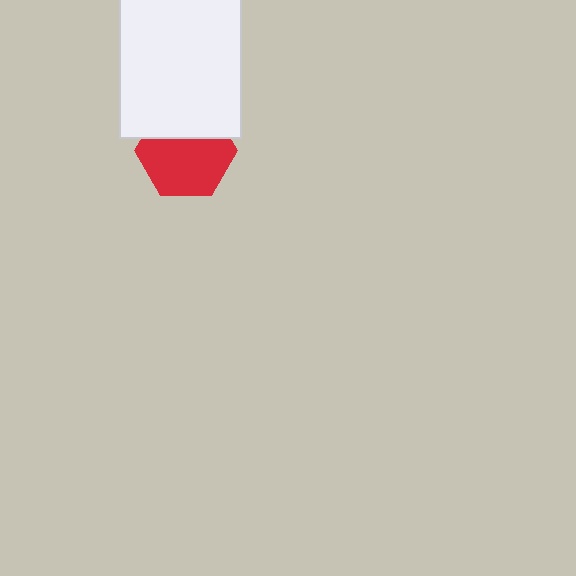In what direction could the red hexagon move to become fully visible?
The red hexagon could move down. That would shift it out from behind the white rectangle entirely.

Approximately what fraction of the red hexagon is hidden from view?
Roughly 34% of the red hexagon is hidden behind the white rectangle.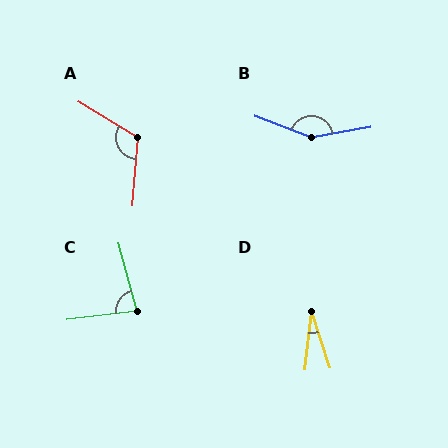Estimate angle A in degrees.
Approximately 117 degrees.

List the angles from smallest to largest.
D (25°), C (82°), A (117°), B (150°).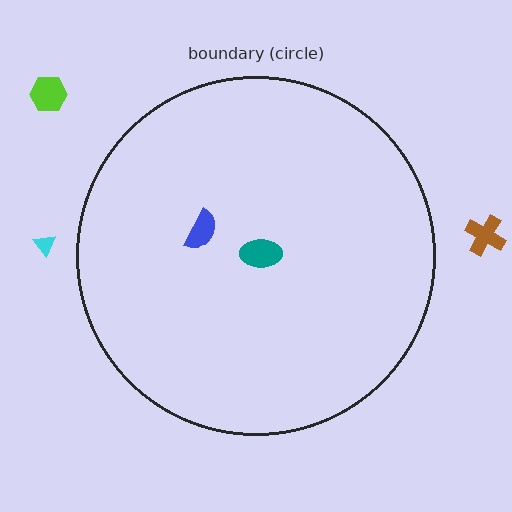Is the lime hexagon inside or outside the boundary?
Outside.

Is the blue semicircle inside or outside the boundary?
Inside.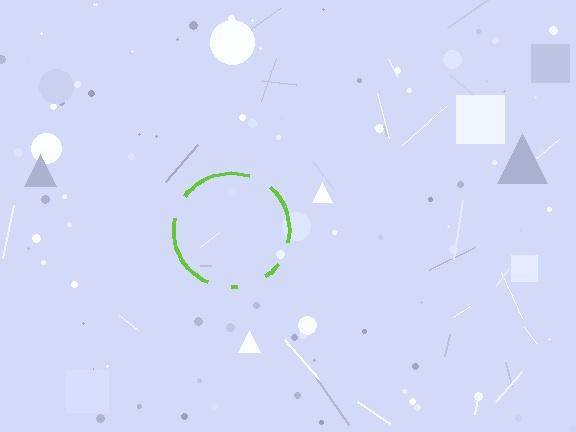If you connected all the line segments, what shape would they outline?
They would outline a circle.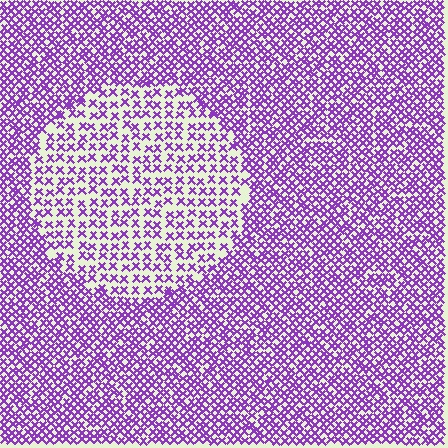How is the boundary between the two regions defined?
The boundary is defined by a change in element density (approximately 2.0x ratio). All elements are the same color, size, and shape.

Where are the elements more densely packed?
The elements are more densely packed outside the circle boundary.